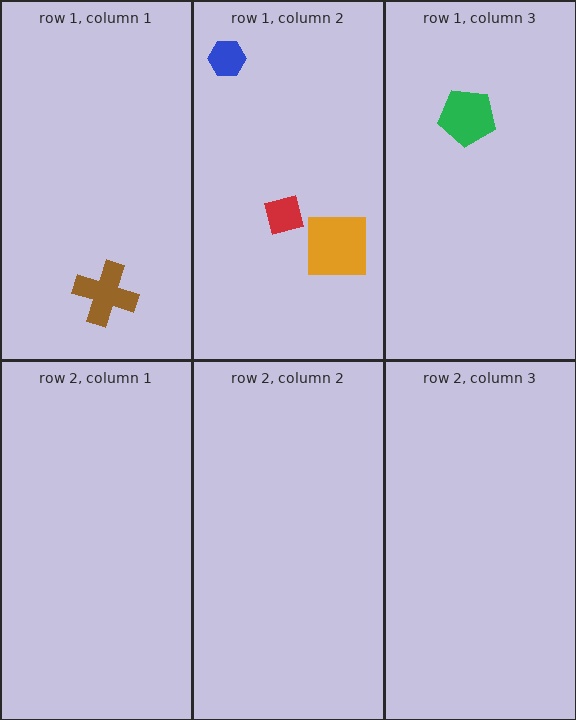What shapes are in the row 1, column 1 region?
The brown cross.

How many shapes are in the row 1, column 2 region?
3.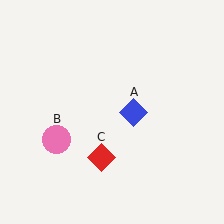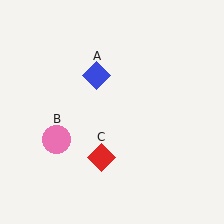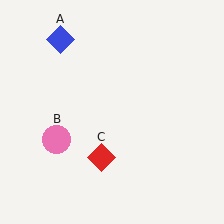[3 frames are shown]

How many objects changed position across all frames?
1 object changed position: blue diamond (object A).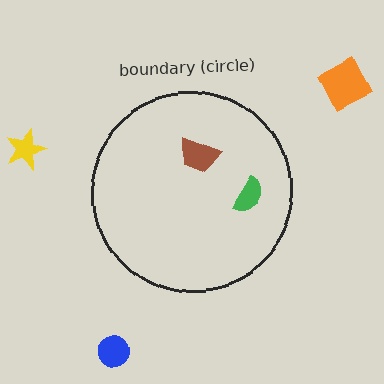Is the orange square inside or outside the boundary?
Outside.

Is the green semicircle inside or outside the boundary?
Inside.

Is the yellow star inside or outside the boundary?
Outside.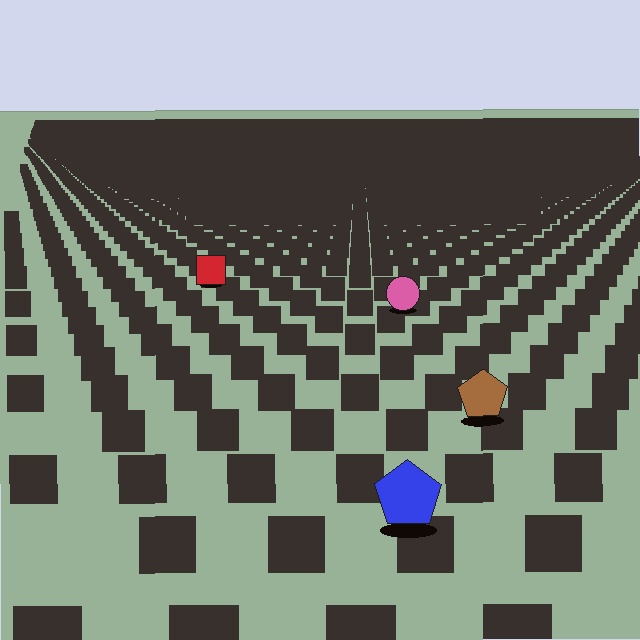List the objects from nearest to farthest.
From nearest to farthest: the blue pentagon, the brown pentagon, the pink circle, the red square.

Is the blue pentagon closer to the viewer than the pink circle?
Yes. The blue pentagon is closer — you can tell from the texture gradient: the ground texture is coarser near it.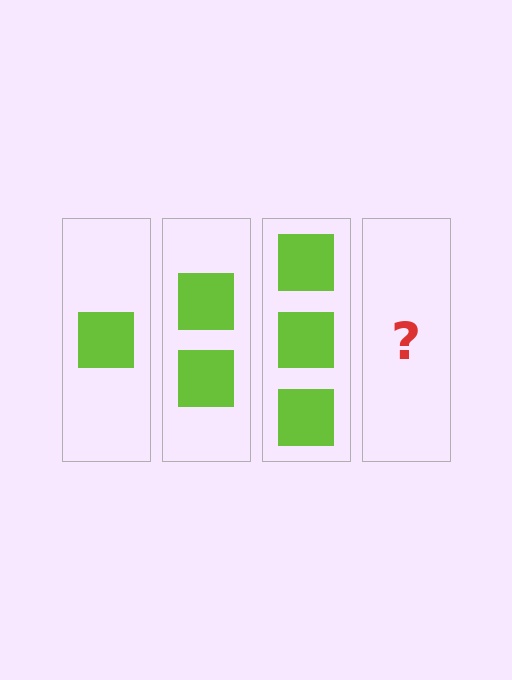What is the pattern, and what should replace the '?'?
The pattern is that each step adds one more square. The '?' should be 4 squares.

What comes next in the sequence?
The next element should be 4 squares.